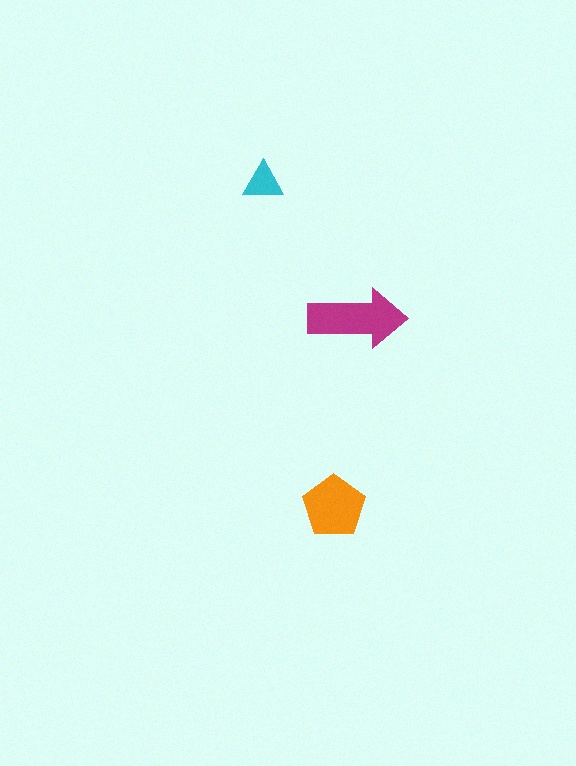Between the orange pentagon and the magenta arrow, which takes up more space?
The magenta arrow.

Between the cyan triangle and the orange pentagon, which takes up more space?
The orange pentagon.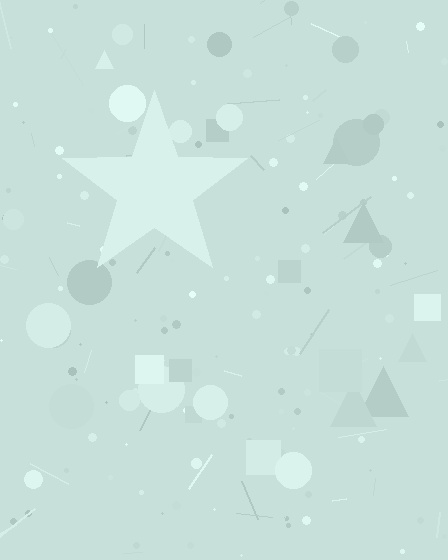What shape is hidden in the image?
A star is hidden in the image.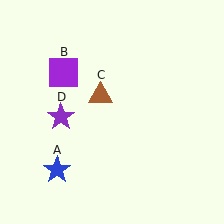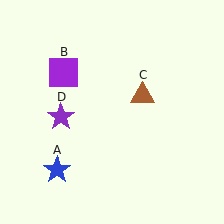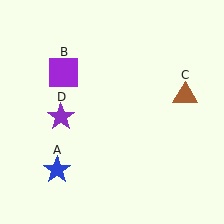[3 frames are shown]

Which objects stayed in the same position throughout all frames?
Blue star (object A) and purple square (object B) and purple star (object D) remained stationary.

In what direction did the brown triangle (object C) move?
The brown triangle (object C) moved right.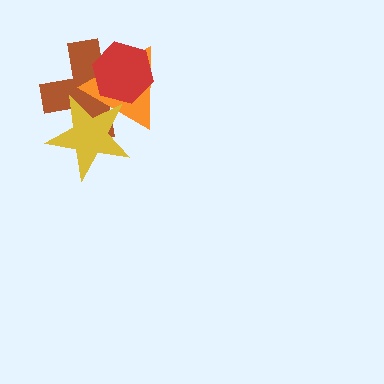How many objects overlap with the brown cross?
3 objects overlap with the brown cross.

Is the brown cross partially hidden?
Yes, it is partially covered by another shape.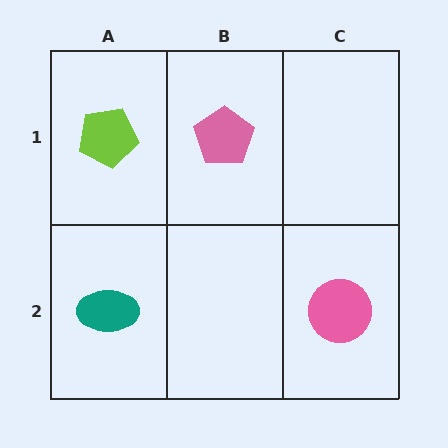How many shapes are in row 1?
2 shapes.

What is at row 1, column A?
A lime pentagon.